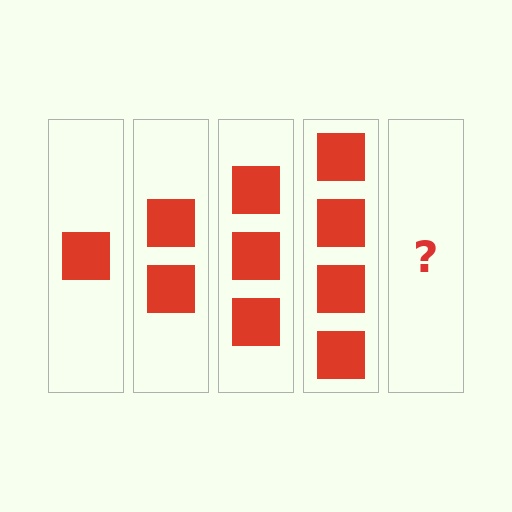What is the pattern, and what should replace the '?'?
The pattern is that each step adds one more square. The '?' should be 5 squares.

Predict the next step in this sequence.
The next step is 5 squares.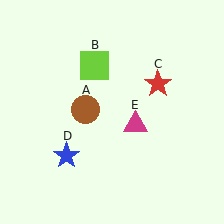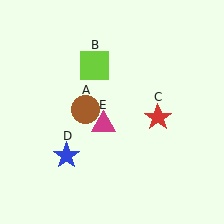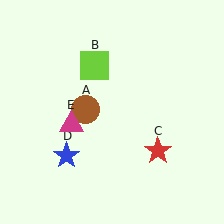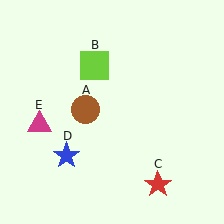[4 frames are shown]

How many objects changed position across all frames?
2 objects changed position: red star (object C), magenta triangle (object E).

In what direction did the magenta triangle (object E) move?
The magenta triangle (object E) moved left.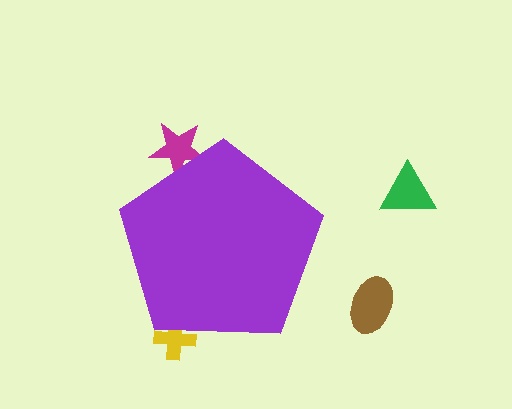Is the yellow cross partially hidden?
Yes, the yellow cross is partially hidden behind the purple pentagon.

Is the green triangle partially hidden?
No, the green triangle is fully visible.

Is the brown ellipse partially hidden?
No, the brown ellipse is fully visible.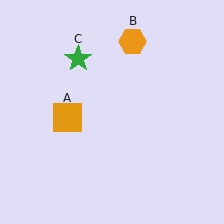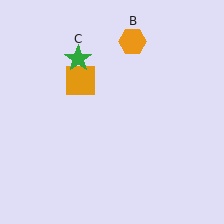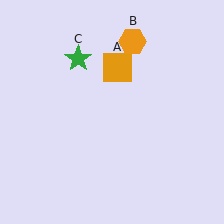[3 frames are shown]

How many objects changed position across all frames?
1 object changed position: orange square (object A).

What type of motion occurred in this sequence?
The orange square (object A) rotated clockwise around the center of the scene.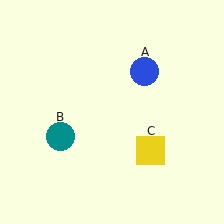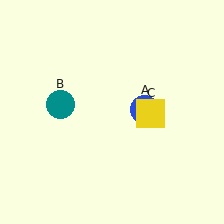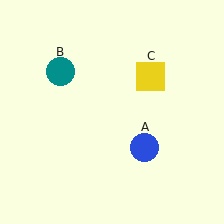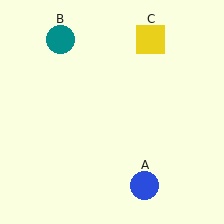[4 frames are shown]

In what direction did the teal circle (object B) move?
The teal circle (object B) moved up.